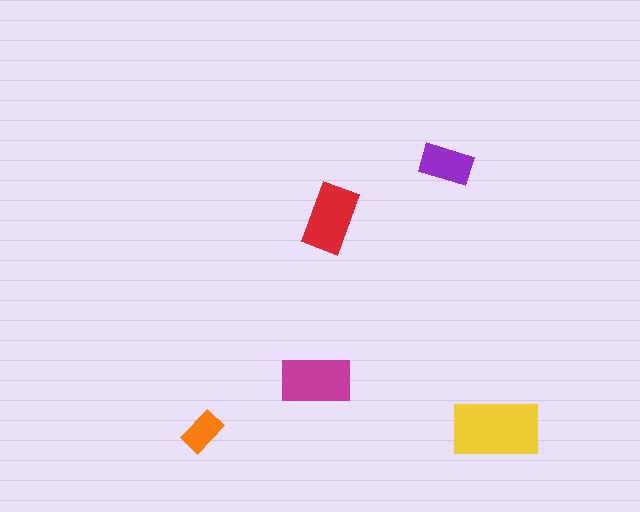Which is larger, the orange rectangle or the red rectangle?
The red one.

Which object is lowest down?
The orange rectangle is bottommost.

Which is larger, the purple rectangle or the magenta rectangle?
The magenta one.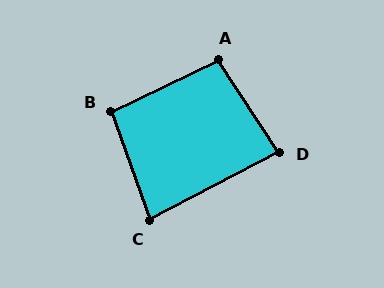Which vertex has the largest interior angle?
A, at approximately 98 degrees.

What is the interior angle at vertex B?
Approximately 96 degrees (obtuse).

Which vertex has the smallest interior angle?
C, at approximately 82 degrees.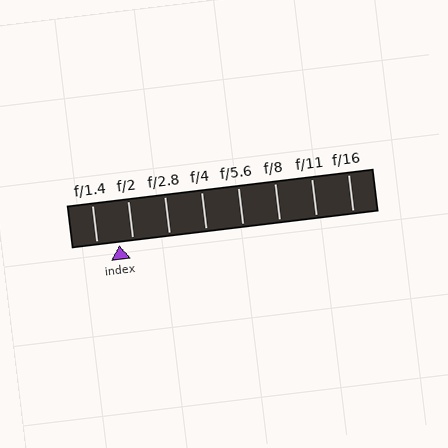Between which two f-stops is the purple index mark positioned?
The index mark is between f/1.4 and f/2.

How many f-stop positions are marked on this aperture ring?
There are 8 f-stop positions marked.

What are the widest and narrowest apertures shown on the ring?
The widest aperture shown is f/1.4 and the narrowest is f/16.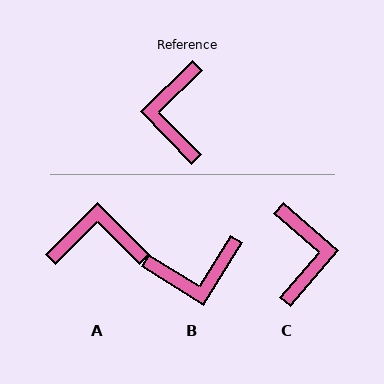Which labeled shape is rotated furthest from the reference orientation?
C, about 175 degrees away.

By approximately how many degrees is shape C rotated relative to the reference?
Approximately 175 degrees clockwise.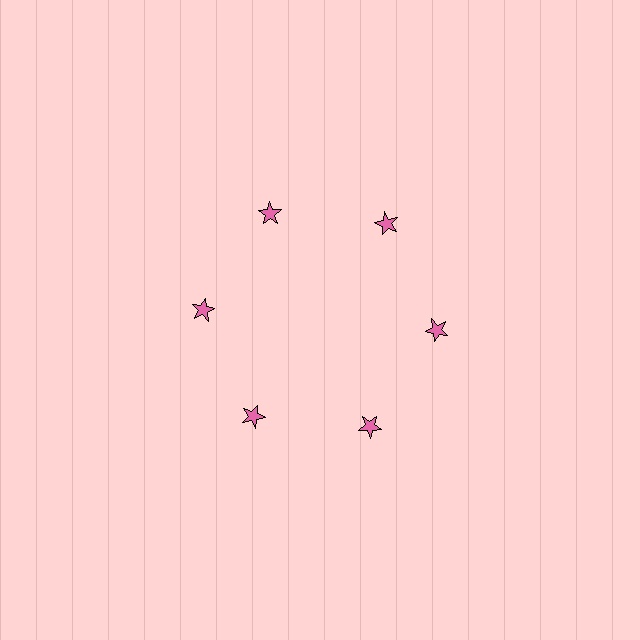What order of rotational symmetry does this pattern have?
This pattern has 6-fold rotational symmetry.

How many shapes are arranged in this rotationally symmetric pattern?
There are 6 shapes, arranged in 6 groups of 1.